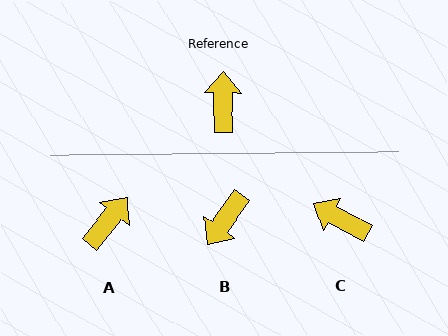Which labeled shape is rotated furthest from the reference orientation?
B, about 145 degrees away.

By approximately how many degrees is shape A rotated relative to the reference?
Approximately 39 degrees clockwise.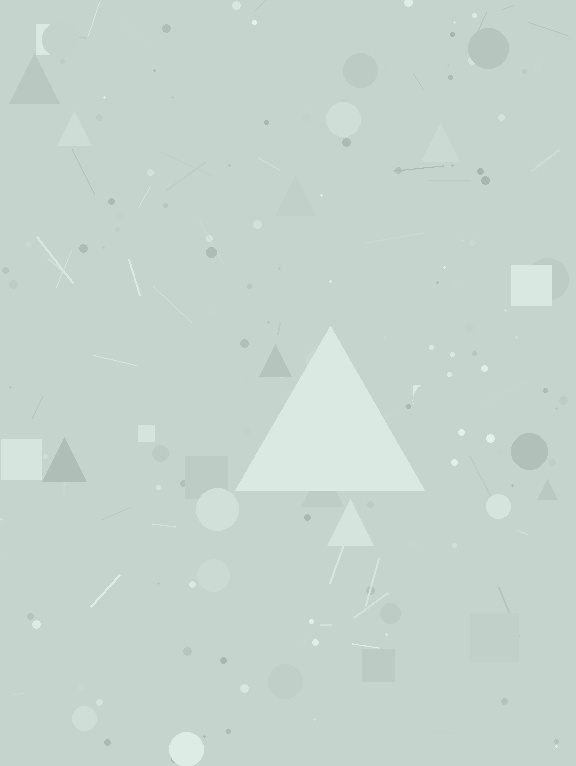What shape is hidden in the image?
A triangle is hidden in the image.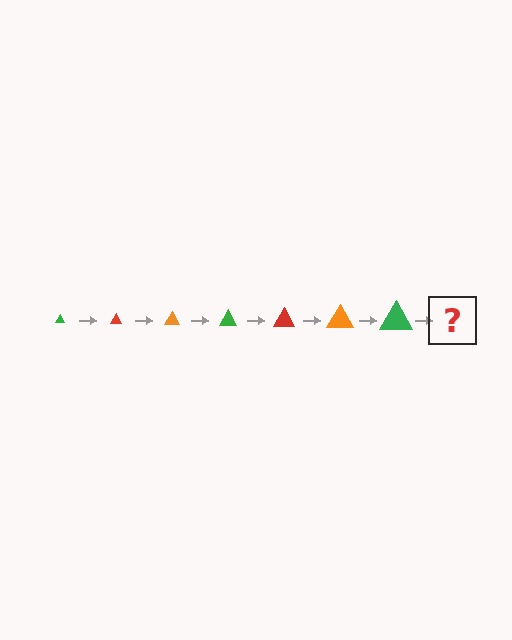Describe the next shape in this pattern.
It should be a red triangle, larger than the previous one.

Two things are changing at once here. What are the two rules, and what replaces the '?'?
The two rules are that the triangle grows larger each step and the color cycles through green, red, and orange. The '?' should be a red triangle, larger than the previous one.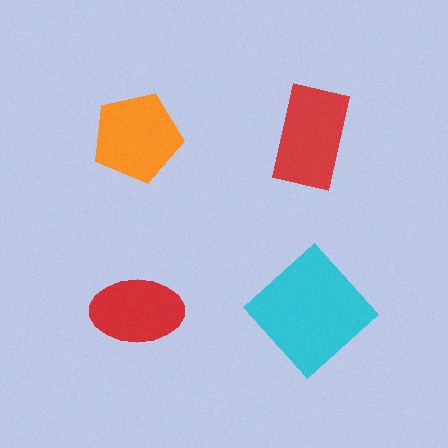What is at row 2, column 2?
A cyan diamond.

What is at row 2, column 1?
A red ellipse.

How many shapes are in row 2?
2 shapes.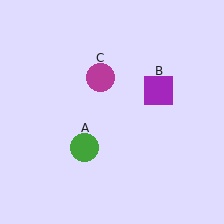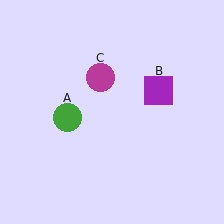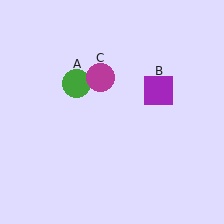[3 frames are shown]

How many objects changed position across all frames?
1 object changed position: green circle (object A).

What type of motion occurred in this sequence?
The green circle (object A) rotated clockwise around the center of the scene.